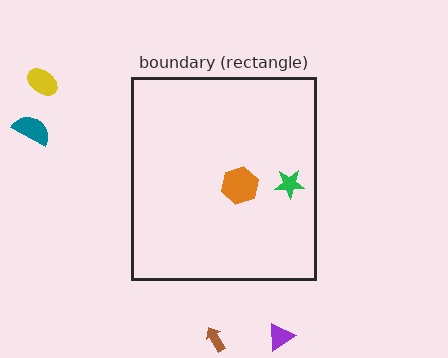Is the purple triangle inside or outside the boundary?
Outside.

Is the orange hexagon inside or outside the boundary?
Inside.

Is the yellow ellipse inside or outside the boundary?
Outside.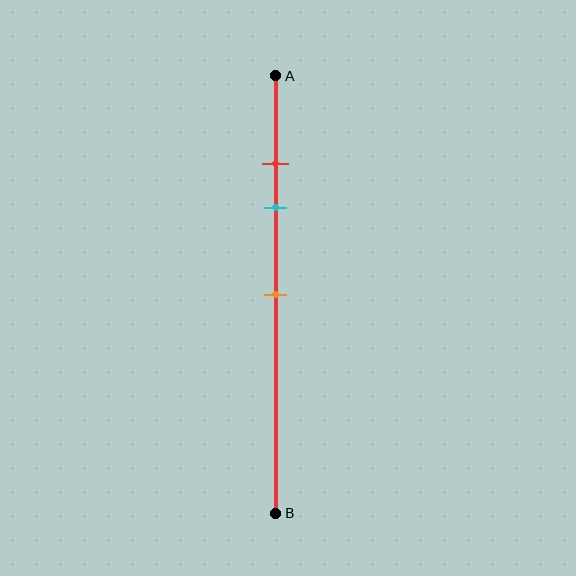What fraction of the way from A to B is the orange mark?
The orange mark is approximately 50% (0.5) of the way from A to B.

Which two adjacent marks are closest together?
The red and cyan marks are the closest adjacent pair.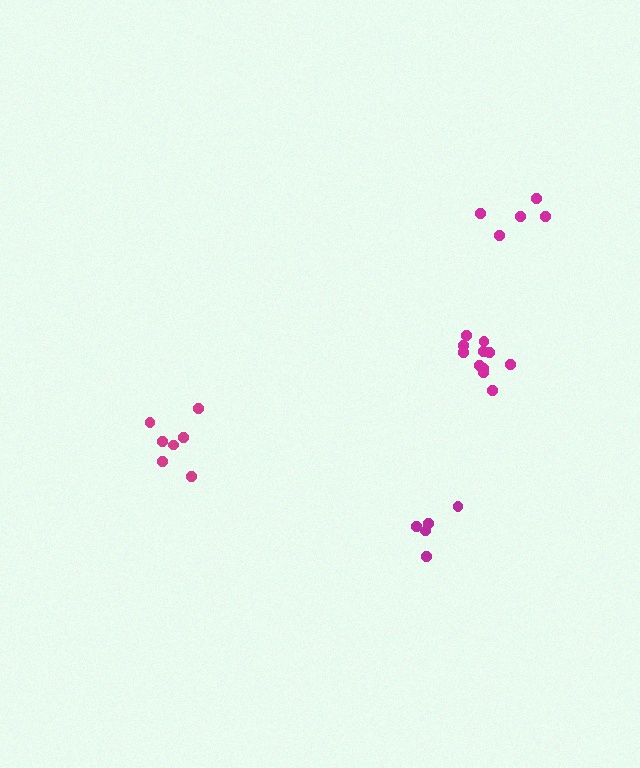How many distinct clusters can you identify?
There are 4 distinct clusters.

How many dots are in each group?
Group 1: 5 dots, Group 2: 7 dots, Group 3: 11 dots, Group 4: 5 dots (28 total).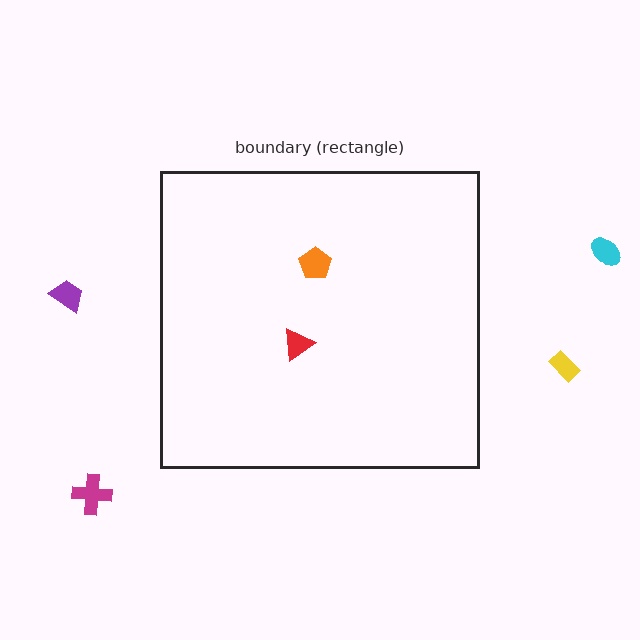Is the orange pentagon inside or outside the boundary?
Inside.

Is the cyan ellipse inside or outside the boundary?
Outside.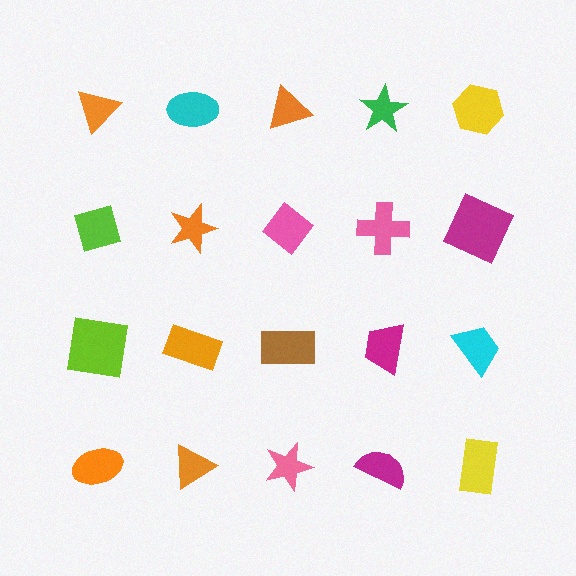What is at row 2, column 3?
A pink diamond.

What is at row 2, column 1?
A lime diamond.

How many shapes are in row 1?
5 shapes.